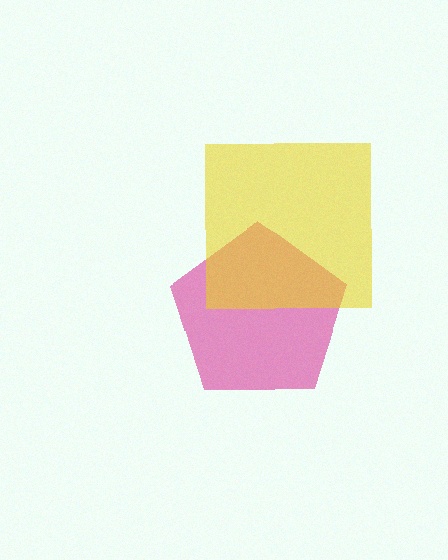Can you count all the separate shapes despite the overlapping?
Yes, there are 2 separate shapes.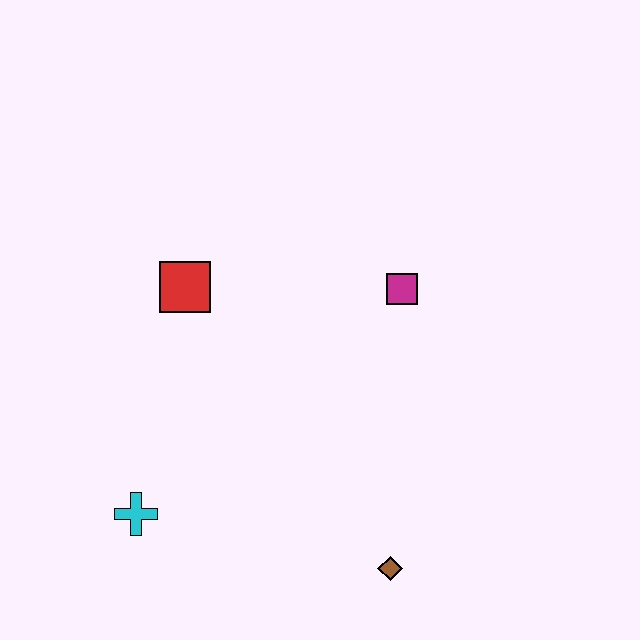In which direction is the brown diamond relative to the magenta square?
The brown diamond is below the magenta square.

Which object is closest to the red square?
The magenta square is closest to the red square.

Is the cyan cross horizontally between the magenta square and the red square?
No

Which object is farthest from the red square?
The brown diamond is farthest from the red square.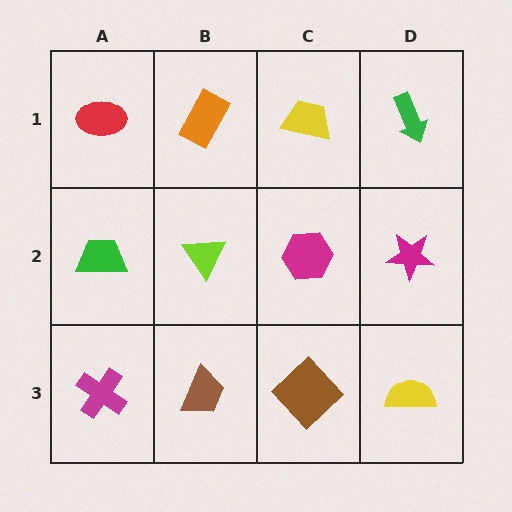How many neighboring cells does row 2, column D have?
3.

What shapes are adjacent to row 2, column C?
A yellow trapezoid (row 1, column C), a brown diamond (row 3, column C), a lime triangle (row 2, column B), a magenta star (row 2, column D).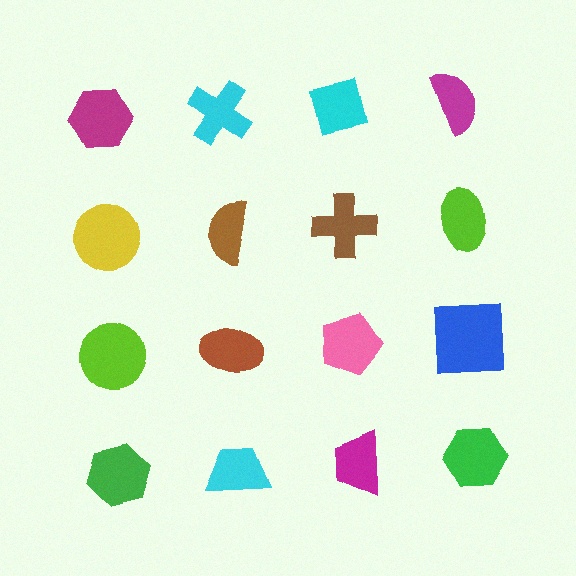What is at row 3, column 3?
A pink pentagon.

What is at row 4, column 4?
A green hexagon.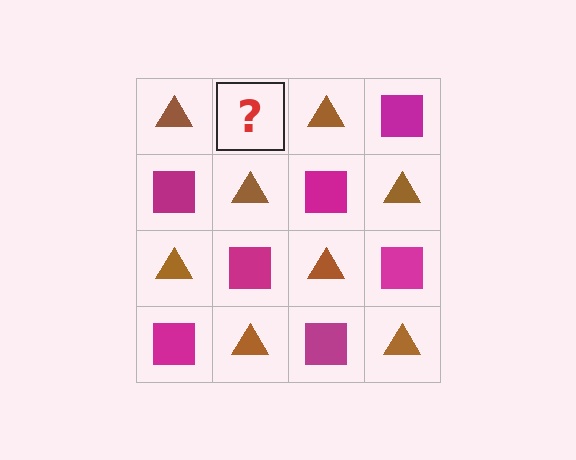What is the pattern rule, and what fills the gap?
The rule is that it alternates brown triangle and magenta square in a checkerboard pattern. The gap should be filled with a magenta square.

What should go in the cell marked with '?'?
The missing cell should contain a magenta square.